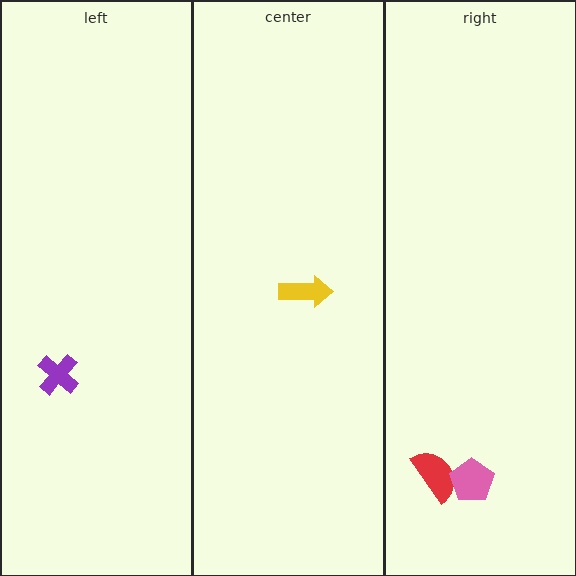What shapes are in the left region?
The purple cross.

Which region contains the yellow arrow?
The center region.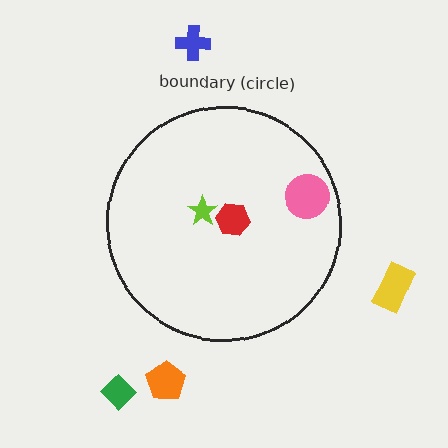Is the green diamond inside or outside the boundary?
Outside.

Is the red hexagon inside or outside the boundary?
Inside.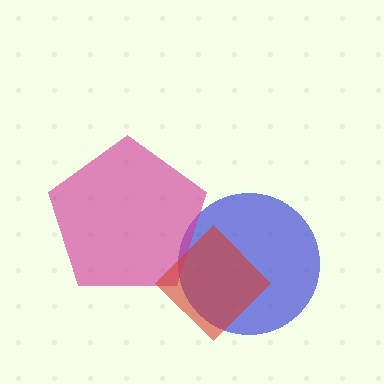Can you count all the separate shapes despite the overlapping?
Yes, there are 3 separate shapes.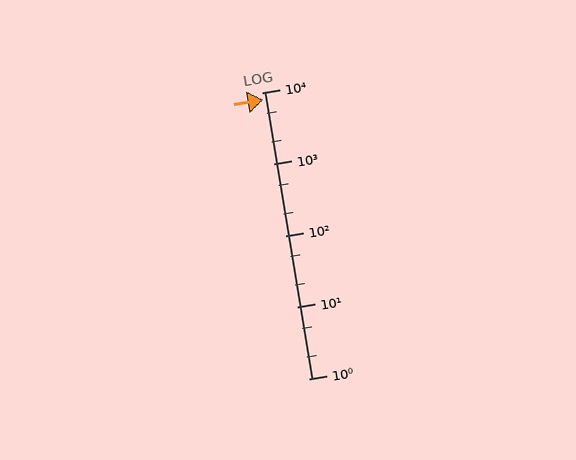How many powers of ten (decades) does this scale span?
The scale spans 4 decades, from 1 to 10000.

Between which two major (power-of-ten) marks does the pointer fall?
The pointer is between 1000 and 10000.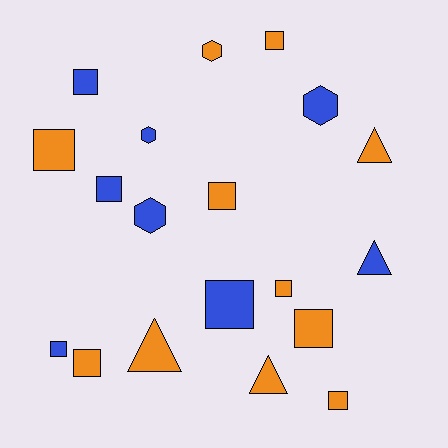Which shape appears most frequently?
Square, with 11 objects.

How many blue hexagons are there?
There are 3 blue hexagons.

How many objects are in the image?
There are 19 objects.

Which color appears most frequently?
Orange, with 11 objects.